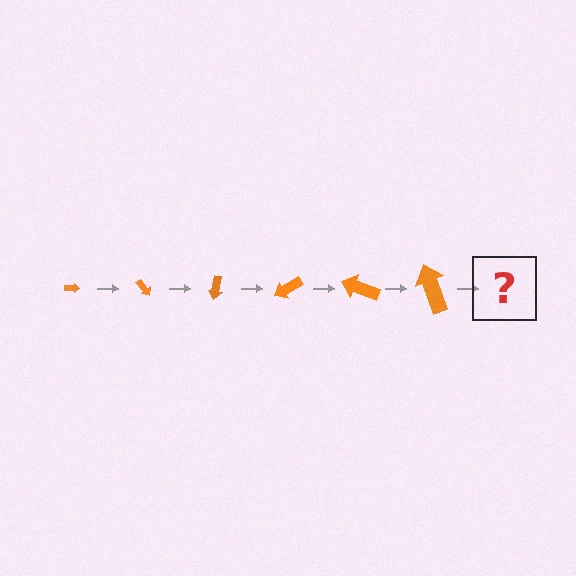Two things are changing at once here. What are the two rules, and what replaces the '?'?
The two rules are that the arrow grows larger each step and it rotates 50 degrees each step. The '?' should be an arrow, larger than the previous one and rotated 300 degrees from the start.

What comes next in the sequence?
The next element should be an arrow, larger than the previous one and rotated 300 degrees from the start.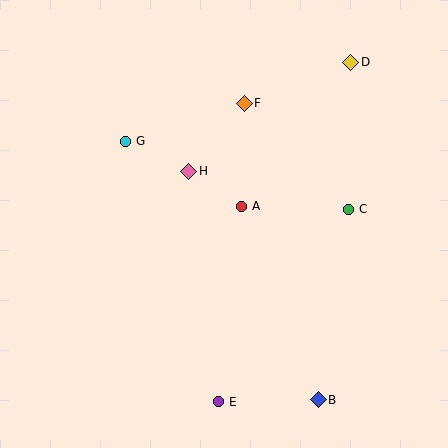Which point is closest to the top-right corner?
Point D is closest to the top-right corner.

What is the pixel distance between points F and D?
The distance between F and D is 114 pixels.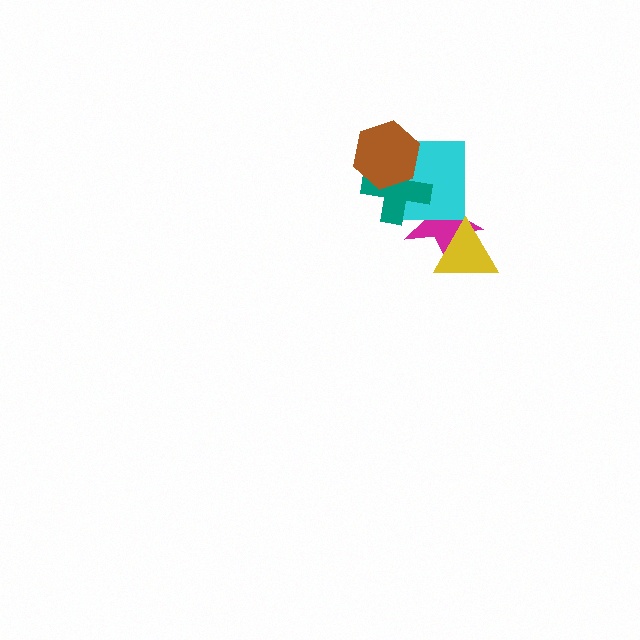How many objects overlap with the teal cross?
3 objects overlap with the teal cross.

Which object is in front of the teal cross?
The brown hexagon is in front of the teal cross.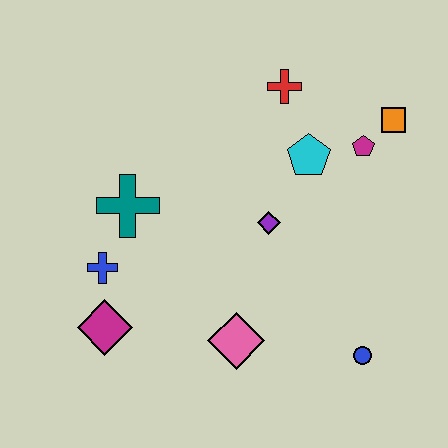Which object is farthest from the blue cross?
The orange square is farthest from the blue cross.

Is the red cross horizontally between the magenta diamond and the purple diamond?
No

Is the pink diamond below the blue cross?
Yes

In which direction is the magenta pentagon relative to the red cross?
The magenta pentagon is to the right of the red cross.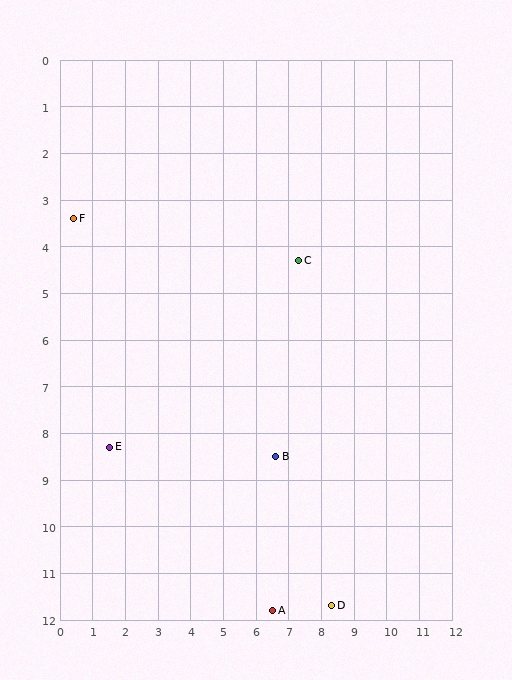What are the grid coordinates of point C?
Point C is at approximately (7.3, 4.3).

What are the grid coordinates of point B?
Point B is at approximately (6.6, 8.5).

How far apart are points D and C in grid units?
Points D and C are about 7.5 grid units apart.